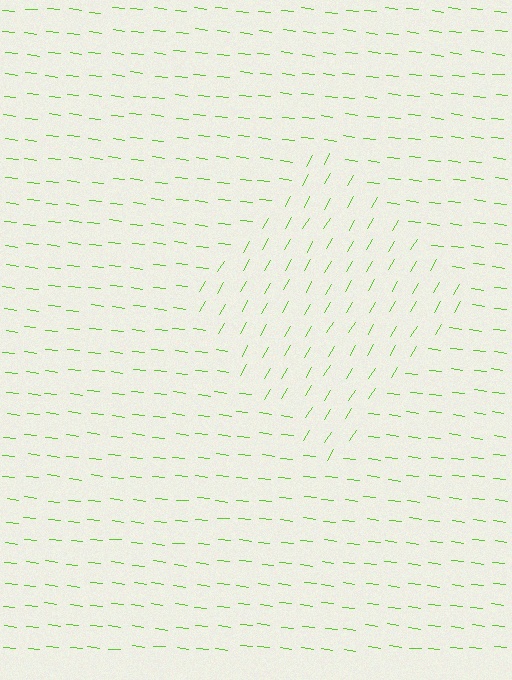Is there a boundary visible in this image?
Yes, there is a texture boundary formed by a change in line orientation.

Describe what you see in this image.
The image is filled with small lime line segments. A diamond region in the image has lines oriented differently from the surrounding lines, creating a visible texture boundary.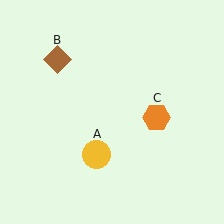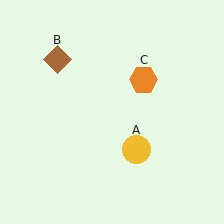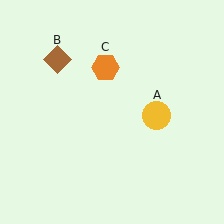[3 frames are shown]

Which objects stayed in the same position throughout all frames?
Brown diamond (object B) remained stationary.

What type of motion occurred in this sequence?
The yellow circle (object A), orange hexagon (object C) rotated counterclockwise around the center of the scene.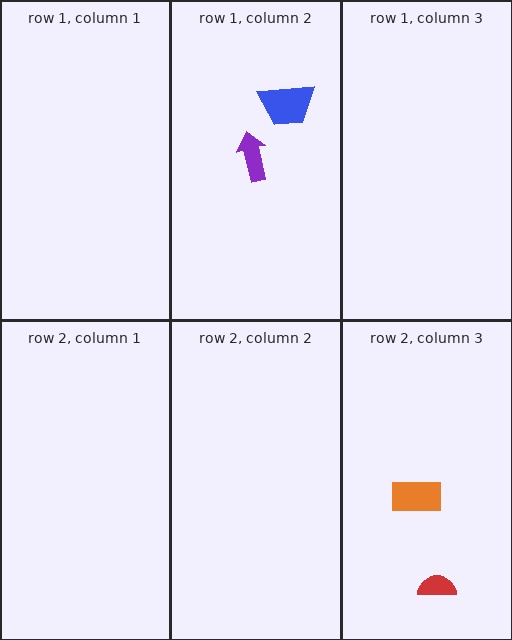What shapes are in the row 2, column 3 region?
The red semicircle, the orange rectangle.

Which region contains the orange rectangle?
The row 2, column 3 region.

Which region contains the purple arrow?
The row 1, column 2 region.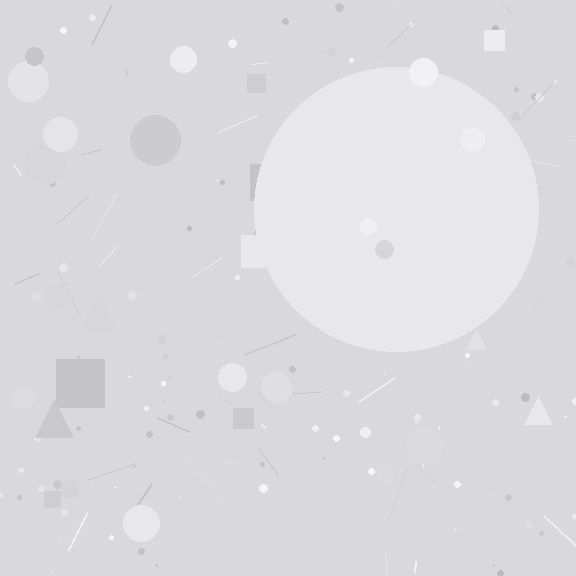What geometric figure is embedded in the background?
A circle is embedded in the background.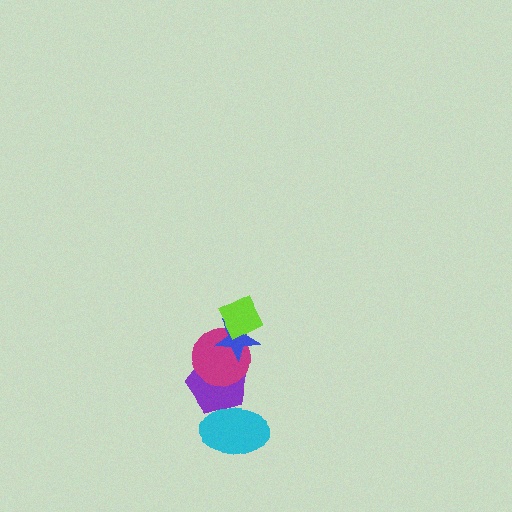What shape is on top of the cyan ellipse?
The purple pentagon is on top of the cyan ellipse.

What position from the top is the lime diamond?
The lime diamond is 1st from the top.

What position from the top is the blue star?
The blue star is 2nd from the top.